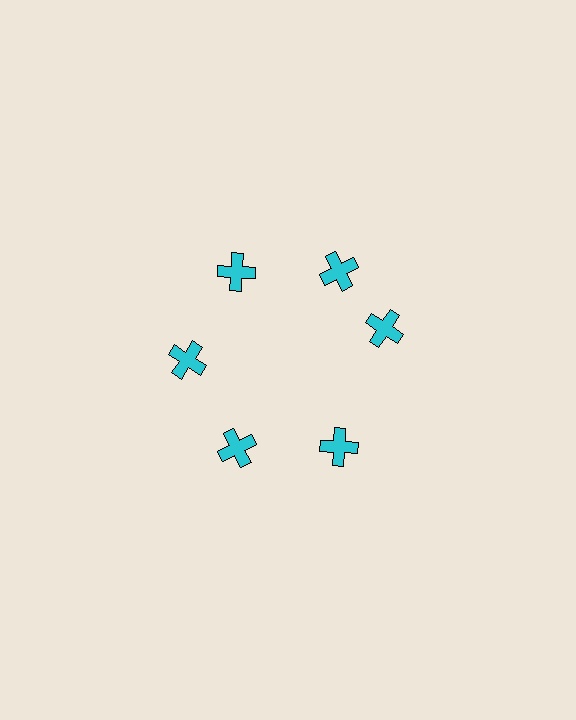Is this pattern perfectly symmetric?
No. The 6 cyan crosses are arranged in a ring, but one element near the 3 o'clock position is rotated out of alignment along the ring, breaking the 6-fold rotational symmetry.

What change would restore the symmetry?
The symmetry would be restored by rotating it back into even spacing with its neighbors so that all 6 crosses sit at equal angles and equal distance from the center.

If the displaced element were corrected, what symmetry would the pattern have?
It would have 6-fold rotational symmetry — the pattern would map onto itself every 60 degrees.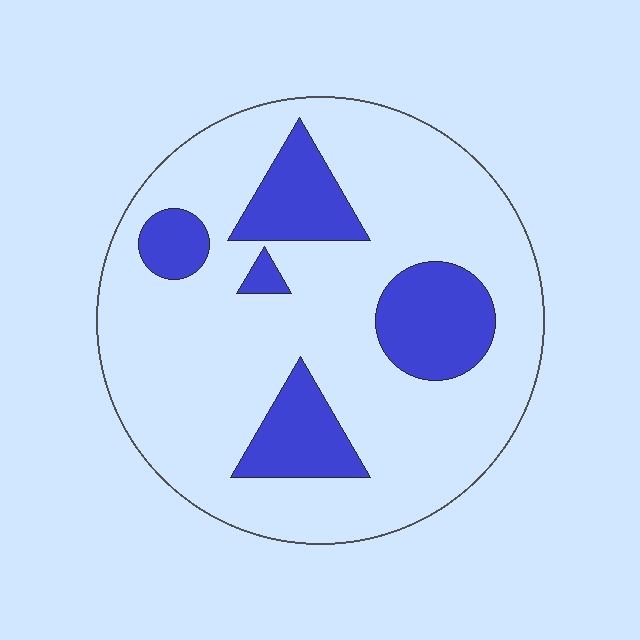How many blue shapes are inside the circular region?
5.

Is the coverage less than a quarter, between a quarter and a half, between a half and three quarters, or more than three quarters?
Less than a quarter.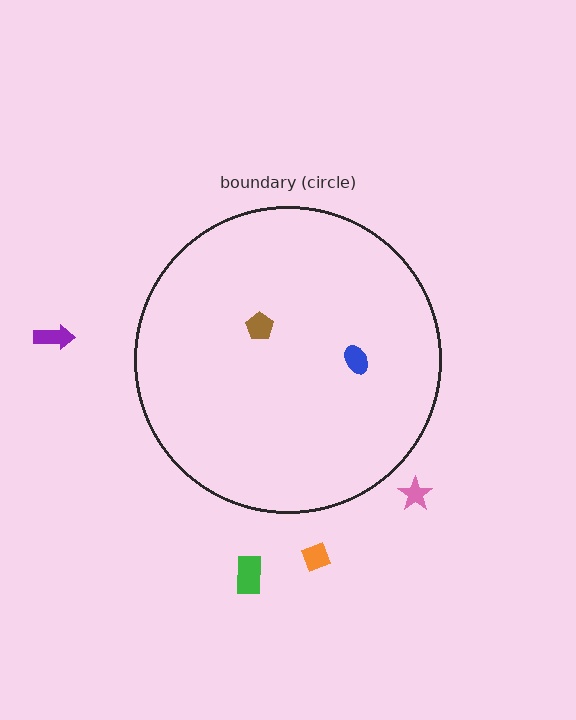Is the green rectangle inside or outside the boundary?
Outside.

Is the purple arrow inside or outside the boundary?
Outside.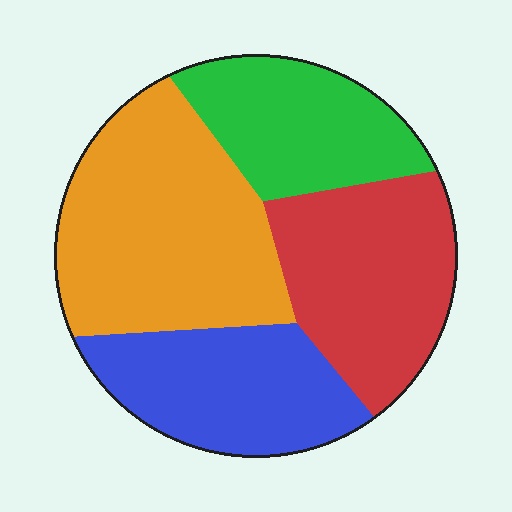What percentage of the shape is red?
Red takes up about one quarter (1/4) of the shape.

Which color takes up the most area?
Orange, at roughly 35%.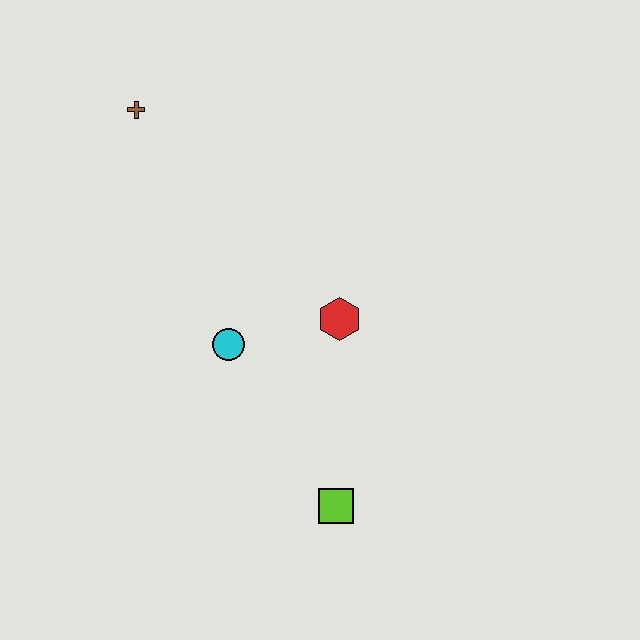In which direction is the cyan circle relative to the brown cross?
The cyan circle is below the brown cross.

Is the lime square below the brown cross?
Yes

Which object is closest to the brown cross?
The cyan circle is closest to the brown cross.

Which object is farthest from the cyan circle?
The brown cross is farthest from the cyan circle.